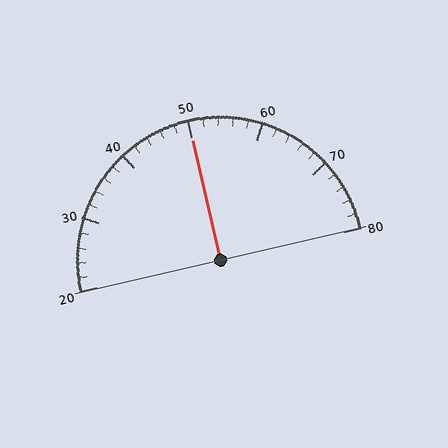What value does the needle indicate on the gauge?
The needle indicates approximately 50.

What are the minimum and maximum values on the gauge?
The gauge ranges from 20 to 80.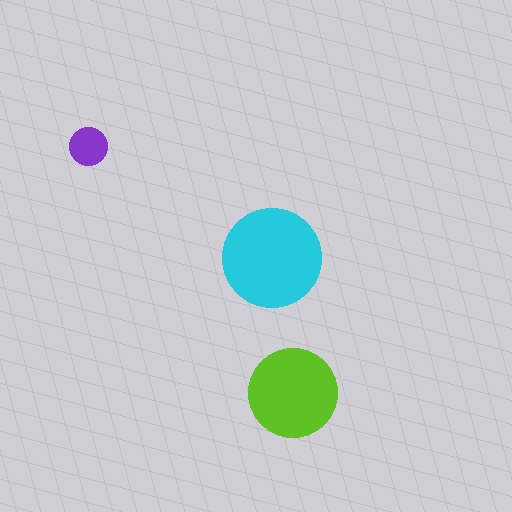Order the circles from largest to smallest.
the cyan one, the lime one, the purple one.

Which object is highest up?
The purple circle is topmost.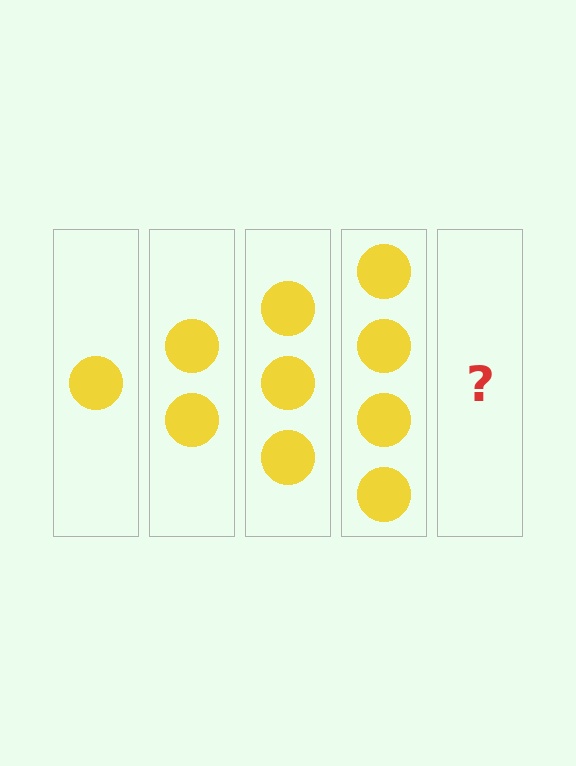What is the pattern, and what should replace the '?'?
The pattern is that each step adds one more circle. The '?' should be 5 circles.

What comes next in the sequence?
The next element should be 5 circles.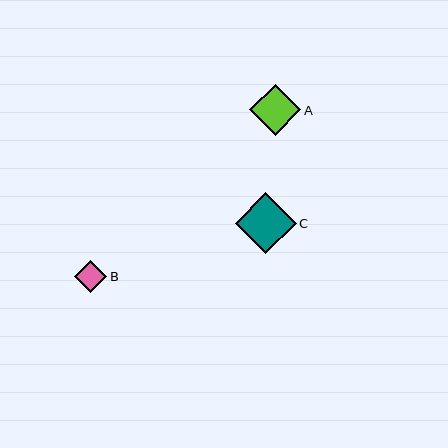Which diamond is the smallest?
Diamond B is the smallest with a size of approximately 32 pixels.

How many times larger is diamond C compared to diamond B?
Diamond C is approximately 1.9 times the size of diamond B.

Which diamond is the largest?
Diamond C is the largest with a size of approximately 61 pixels.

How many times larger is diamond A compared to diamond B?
Diamond A is approximately 1.6 times the size of diamond B.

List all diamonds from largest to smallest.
From largest to smallest: C, A, B.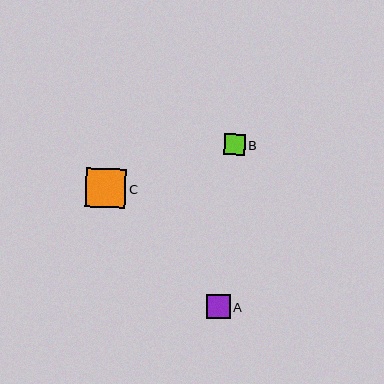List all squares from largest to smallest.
From largest to smallest: C, A, B.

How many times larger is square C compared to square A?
Square C is approximately 1.7 times the size of square A.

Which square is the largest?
Square C is the largest with a size of approximately 40 pixels.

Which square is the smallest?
Square B is the smallest with a size of approximately 21 pixels.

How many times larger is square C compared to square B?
Square C is approximately 1.9 times the size of square B.